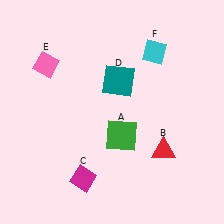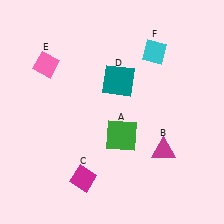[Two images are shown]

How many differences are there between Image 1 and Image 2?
There is 1 difference between the two images.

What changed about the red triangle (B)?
In Image 1, B is red. In Image 2, it changed to magenta.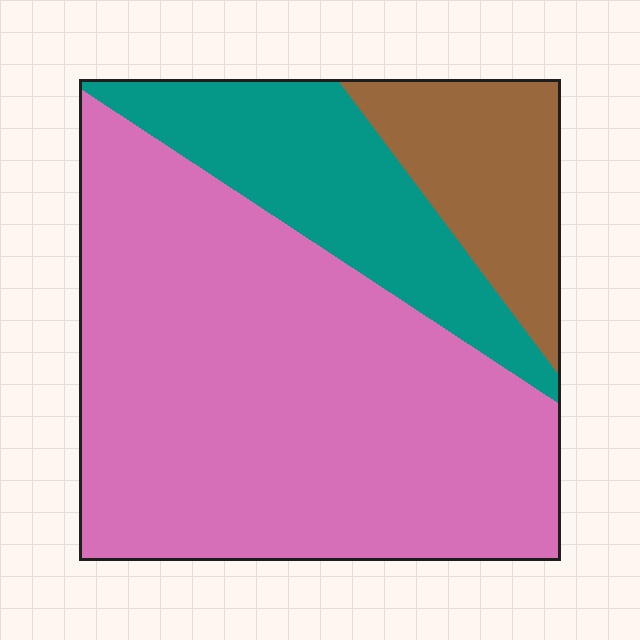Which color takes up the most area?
Pink, at roughly 65%.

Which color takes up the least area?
Brown, at roughly 15%.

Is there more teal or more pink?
Pink.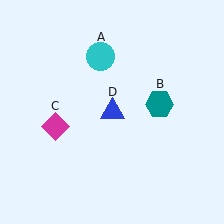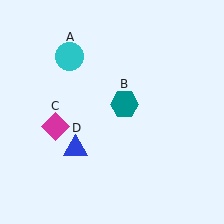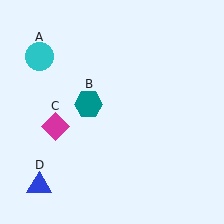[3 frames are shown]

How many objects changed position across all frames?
3 objects changed position: cyan circle (object A), teal hexagon (object B), blue triangle (object D).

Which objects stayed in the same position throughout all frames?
Magenta diamond (object C) remained stationary.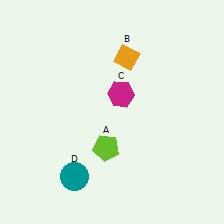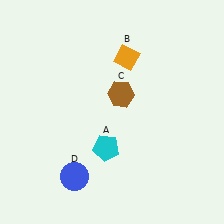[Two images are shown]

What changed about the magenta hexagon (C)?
In Image 1, C is magenta. In Image 2, it changed to brown.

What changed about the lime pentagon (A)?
In Image 1, A is lime. In Image 2, it changed to cyan.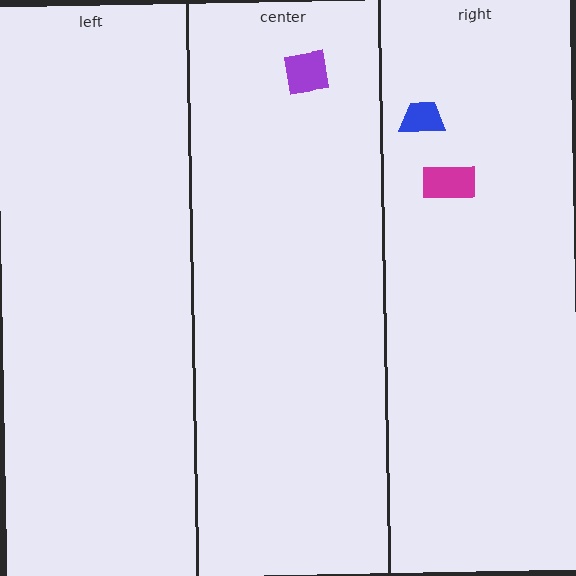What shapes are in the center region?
The purple square.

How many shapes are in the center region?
1.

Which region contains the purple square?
The center region.